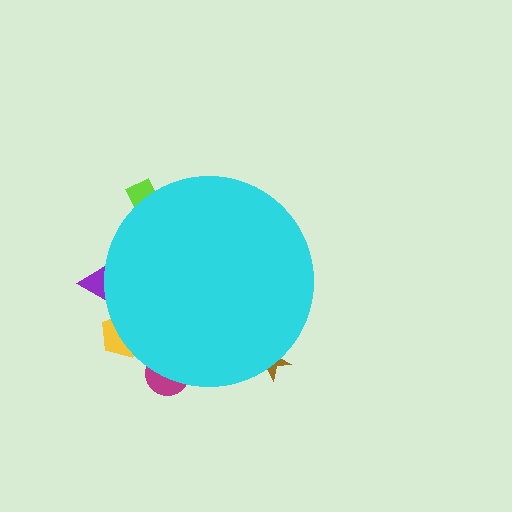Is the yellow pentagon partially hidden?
Yes, the yellow pentagon is partially hidden behind the cyan circle.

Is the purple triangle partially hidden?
Yes, the purple triangle is partially hidden behind the cyan circle.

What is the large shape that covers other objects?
A cyan circle.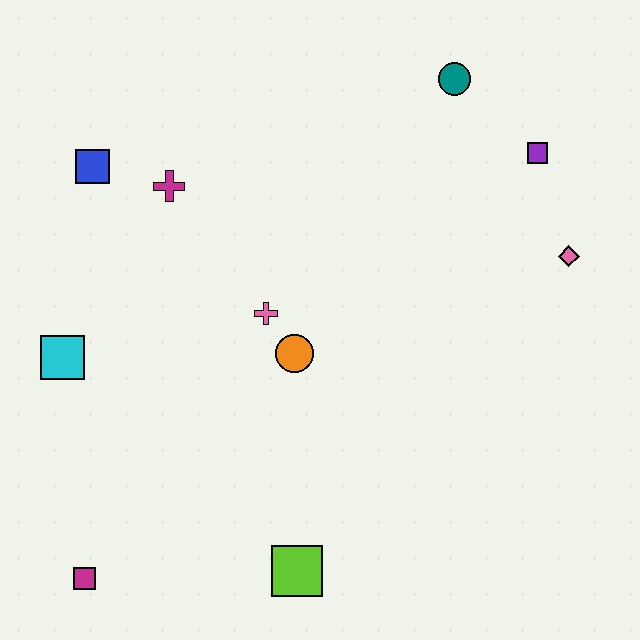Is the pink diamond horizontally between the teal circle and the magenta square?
No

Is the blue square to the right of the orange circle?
No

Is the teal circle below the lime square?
No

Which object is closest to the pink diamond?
The purple square is closest to the pink diamond.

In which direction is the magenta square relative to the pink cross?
The magenta square is below the pink cross.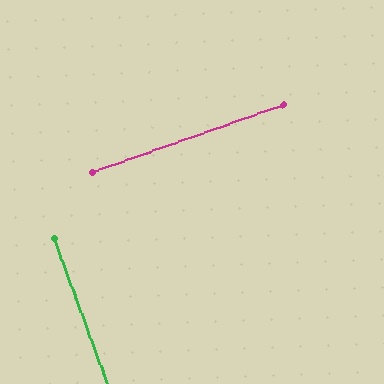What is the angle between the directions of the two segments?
Approximately 89 degrees.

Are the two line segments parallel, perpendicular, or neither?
Perpendicular — they meet at approximately 89°.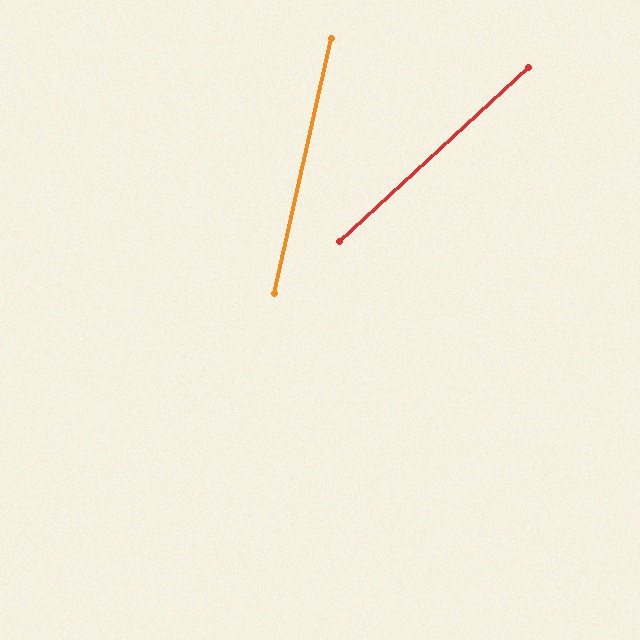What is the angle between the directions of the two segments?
Approximately 35 degrees.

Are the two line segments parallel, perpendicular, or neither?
Neither parallel nor perpendicular — they differ by about 35°.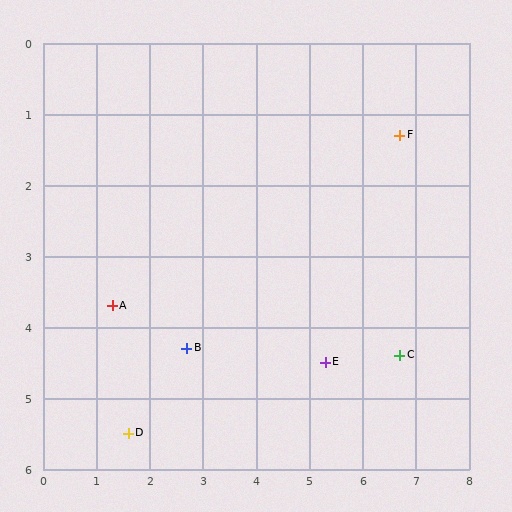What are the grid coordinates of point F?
Point F is at approximately (6.7, 1.3).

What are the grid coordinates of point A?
Point A is at approximately (1.3, 3.7).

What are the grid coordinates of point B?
Point B is at approximately (2.7, 4.3).